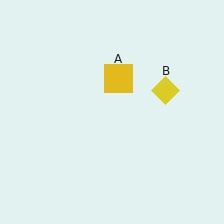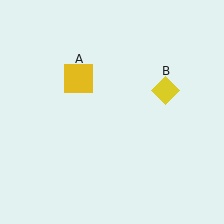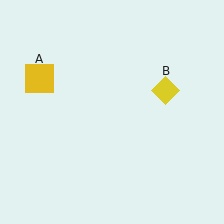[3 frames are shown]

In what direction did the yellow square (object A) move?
The yellow square (object A) moved left.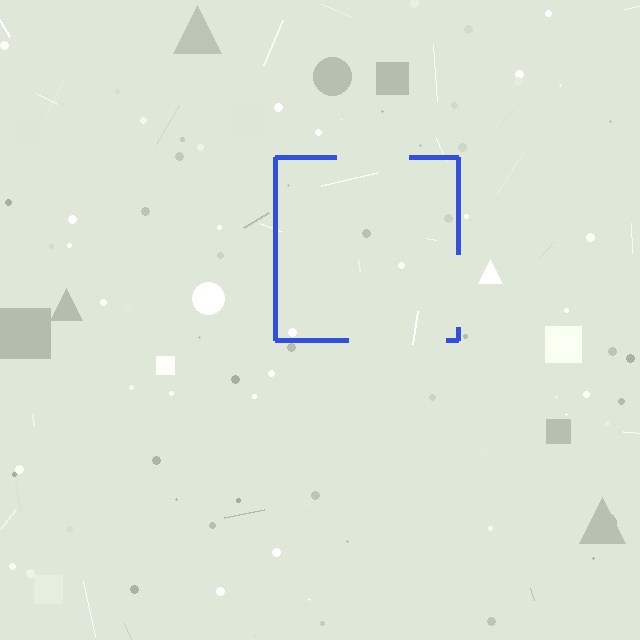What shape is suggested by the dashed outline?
The dashed outline suggests a square.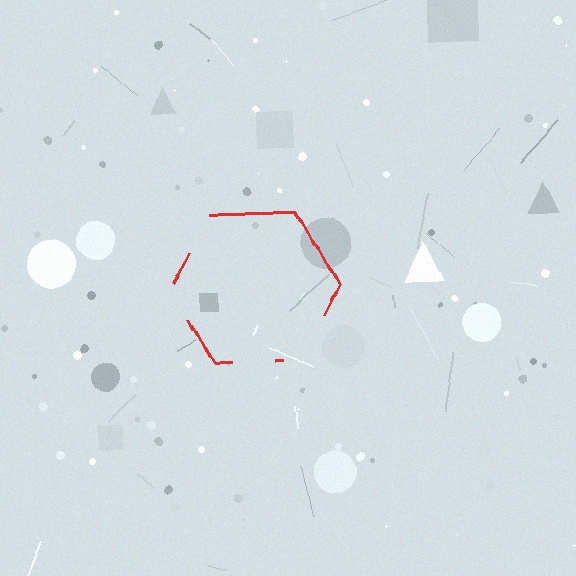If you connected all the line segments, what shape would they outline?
They would outline a hexagon.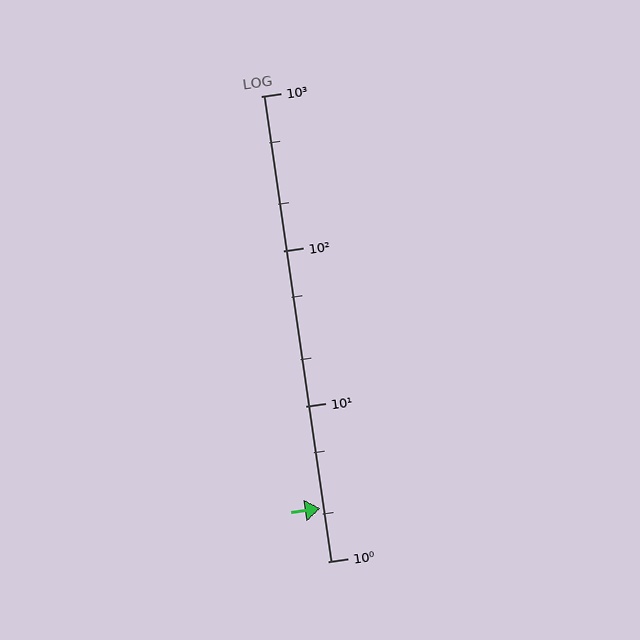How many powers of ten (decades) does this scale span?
The scale spans 3 decades, from 1 to 1000.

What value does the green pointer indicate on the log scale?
The pointer indicates approximately 2.2.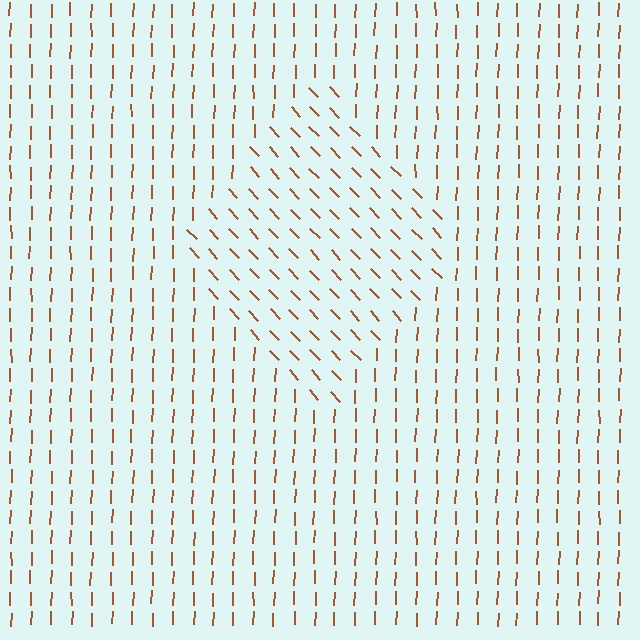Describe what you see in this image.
The image is filled with small brown line segments. A diamond region in the image has lines oriented differently from the surrounding lines, creating a visible texture boundary.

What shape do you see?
I see a diamond.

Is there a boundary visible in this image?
Yes, there is a texture boundary formed by a change in line orientation.